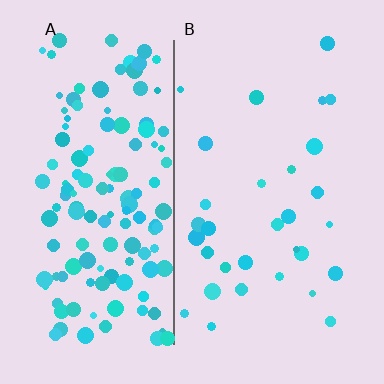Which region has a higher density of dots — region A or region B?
A (the left).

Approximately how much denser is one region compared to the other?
Approximately 4.3× — region A over region B.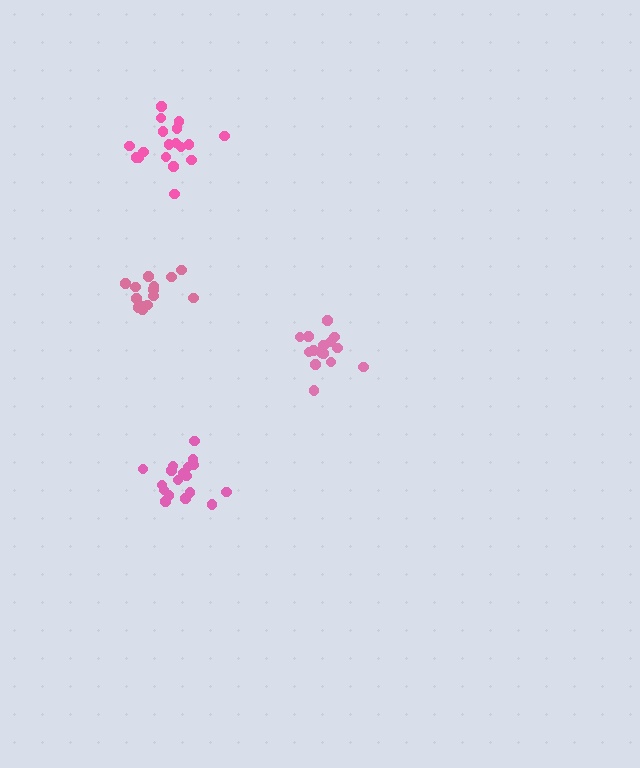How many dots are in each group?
Group 1: 15 dots, Group 2: 15 dots, Group 3: 18 dots, Group 4: 19 dots (67 total).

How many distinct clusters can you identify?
There are 4 distinct clusters.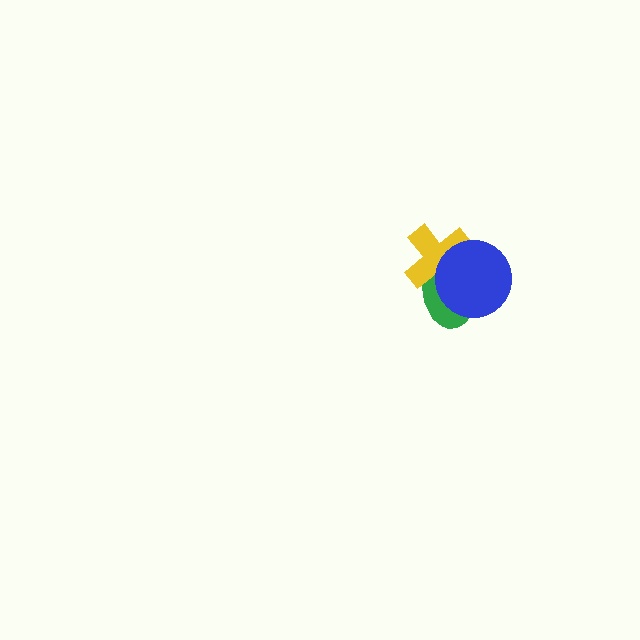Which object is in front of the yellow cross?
The blue circle is in front of the yellow cross.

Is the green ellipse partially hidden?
Yes, it is partially covered by another shape.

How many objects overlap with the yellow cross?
2 objects overlap with the yellow cross.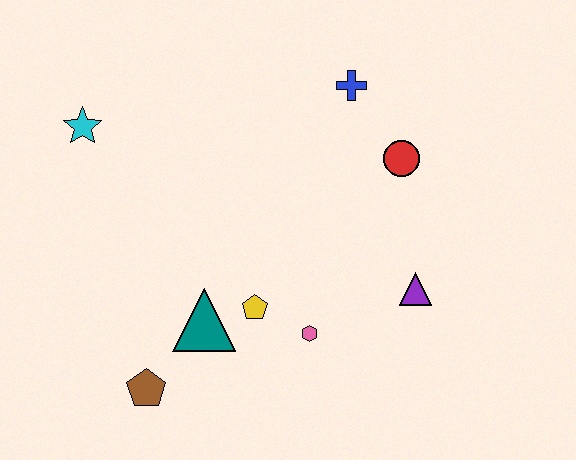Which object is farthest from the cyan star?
The purple triangle is farthest from the cyan star.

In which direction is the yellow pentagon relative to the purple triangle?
The yellow pentagon is to the left of the purple triangle.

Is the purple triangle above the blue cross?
No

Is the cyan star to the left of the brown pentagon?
Yes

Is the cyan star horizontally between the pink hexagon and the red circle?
No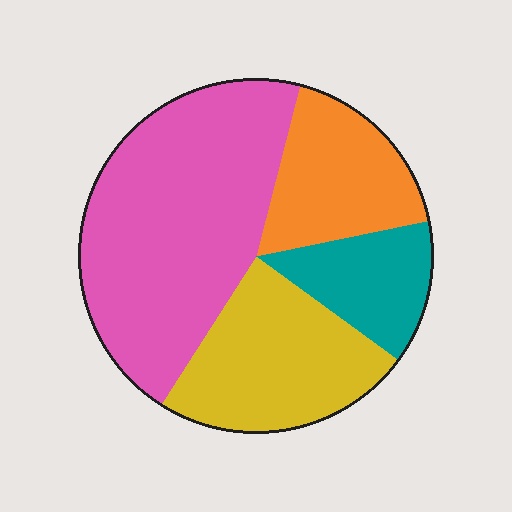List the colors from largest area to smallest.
From largest to smallest: pink, yellow, orange, teal.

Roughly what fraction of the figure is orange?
Orange covers roughly 20% of the figure.